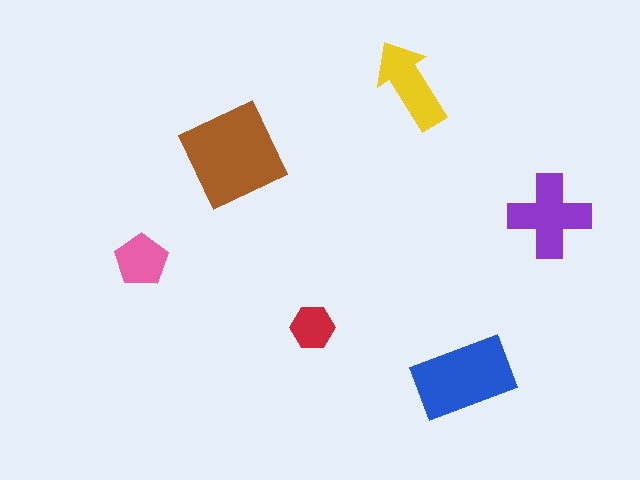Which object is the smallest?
The red hexagon.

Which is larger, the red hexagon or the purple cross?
The purple cross.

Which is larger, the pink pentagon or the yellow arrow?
The yellow arrow.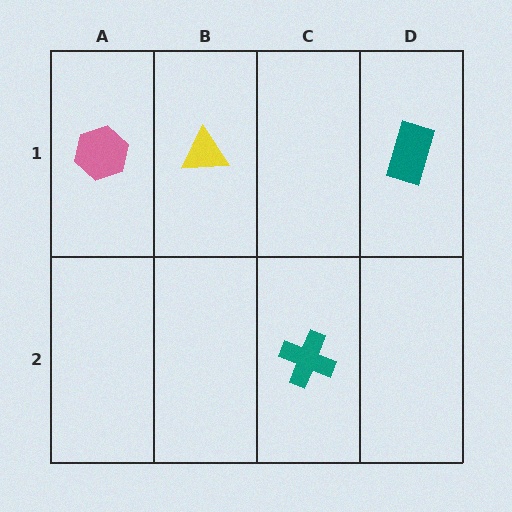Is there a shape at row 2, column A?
No, that cell is empty.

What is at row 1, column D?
A teal rectangle.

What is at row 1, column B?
A yellow triangle.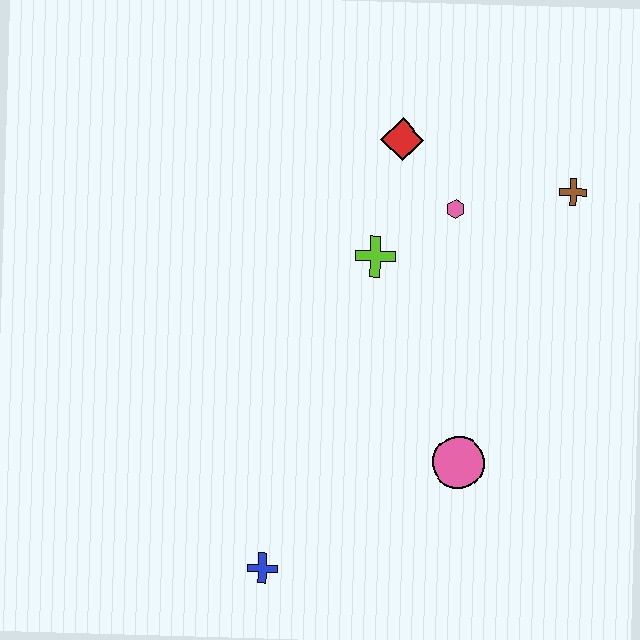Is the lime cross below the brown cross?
Yes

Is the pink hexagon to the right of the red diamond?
Yes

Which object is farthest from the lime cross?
The blue cross is farthest from the lime cross.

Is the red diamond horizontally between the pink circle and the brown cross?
No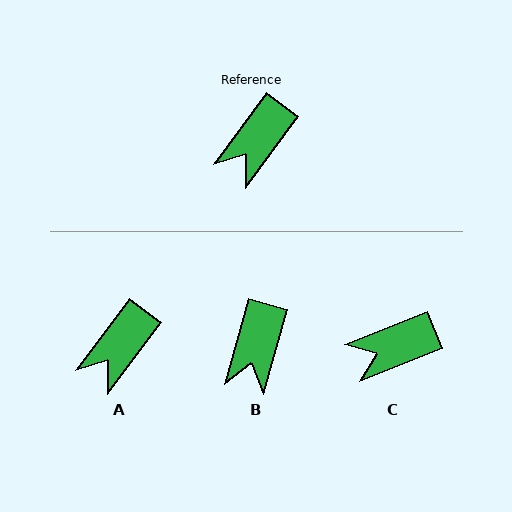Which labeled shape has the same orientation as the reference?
A.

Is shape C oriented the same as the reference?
No, it is off by about 31 degrees.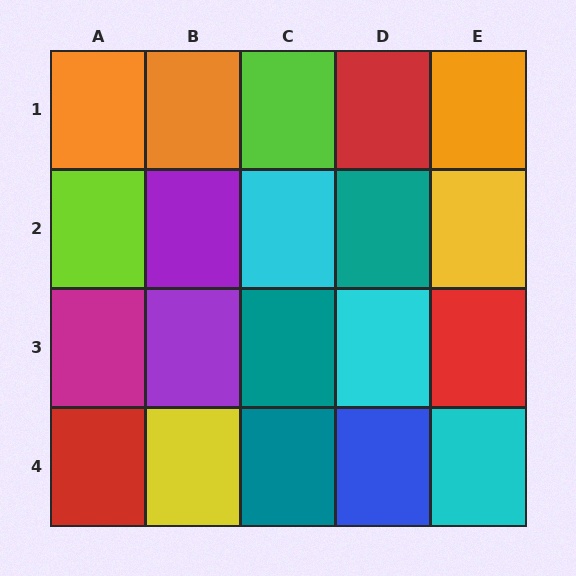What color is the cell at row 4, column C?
Teal.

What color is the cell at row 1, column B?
Orange.